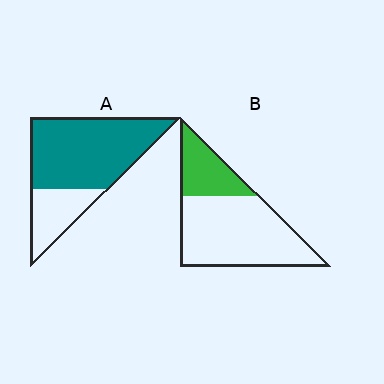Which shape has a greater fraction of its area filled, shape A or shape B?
Shape A.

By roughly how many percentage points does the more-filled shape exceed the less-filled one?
By roughly 45 percentage points (A over B).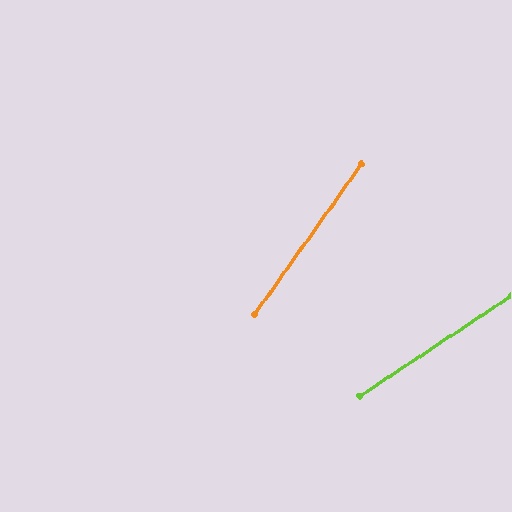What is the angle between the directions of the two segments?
Approximately 21 degrees.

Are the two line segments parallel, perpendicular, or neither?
Neither parallel nor perpendicular — they differ by about 21°.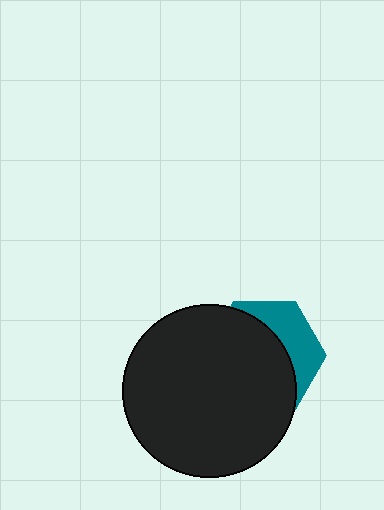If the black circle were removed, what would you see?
You would see the complete teal hexagon.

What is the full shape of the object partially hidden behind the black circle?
The partially hidden object is a teal hexagon.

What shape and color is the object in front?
The object in front is a black circle.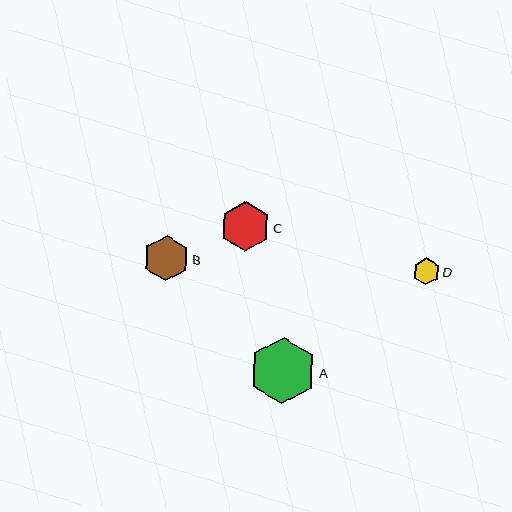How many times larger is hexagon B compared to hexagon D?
Hexagon B is approximately 1.7 times the size of hexagon D.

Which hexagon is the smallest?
Hexagon D is the smallest with a size of approximately 27 pixels.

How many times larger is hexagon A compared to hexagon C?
Hexagon A is approximately 1.3 times the size of hexagon C.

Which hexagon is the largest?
Hexagon A is the largest with a size of approximately 66 pixels.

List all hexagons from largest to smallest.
From largest to smallest: A, C, B, D.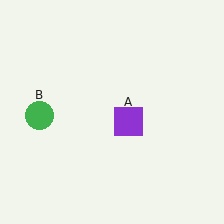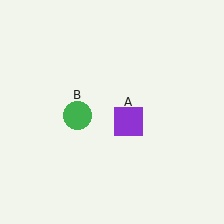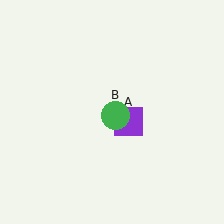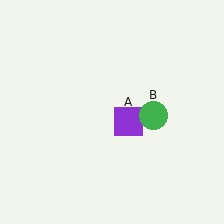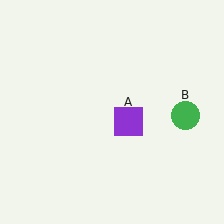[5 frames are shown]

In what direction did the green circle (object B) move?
The green circle (object B) moved right.